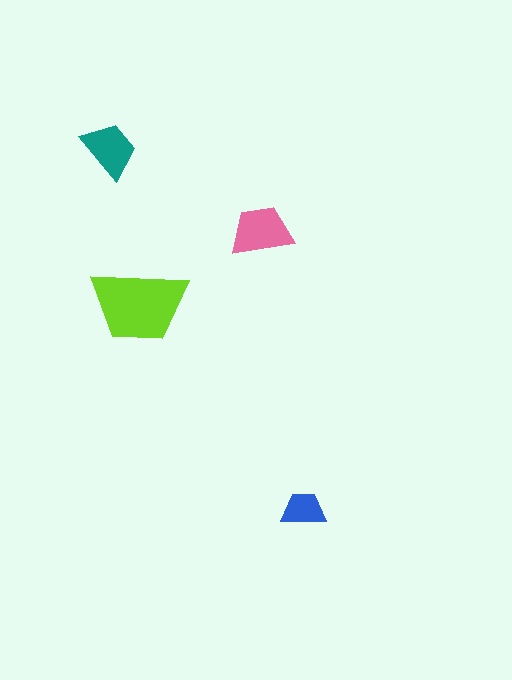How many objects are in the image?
There are 4 objects in the image.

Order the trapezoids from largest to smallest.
the lime one, the pink one, the teal one, the blue one.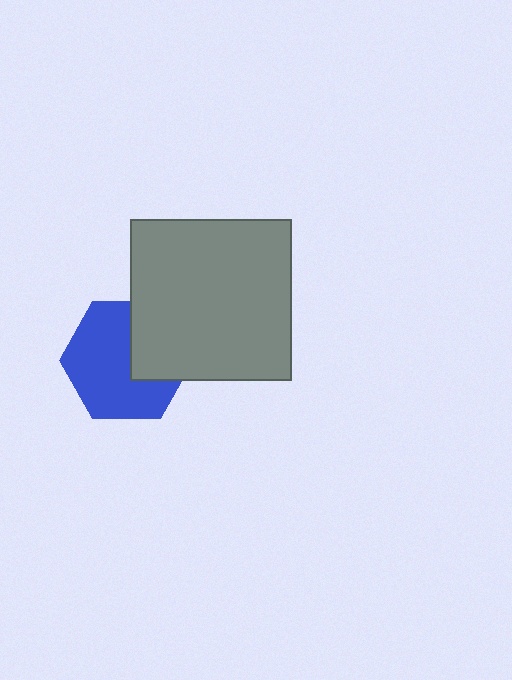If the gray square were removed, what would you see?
You would see the complete blue hexagon.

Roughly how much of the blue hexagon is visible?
Most of it is visible (roughly 66%).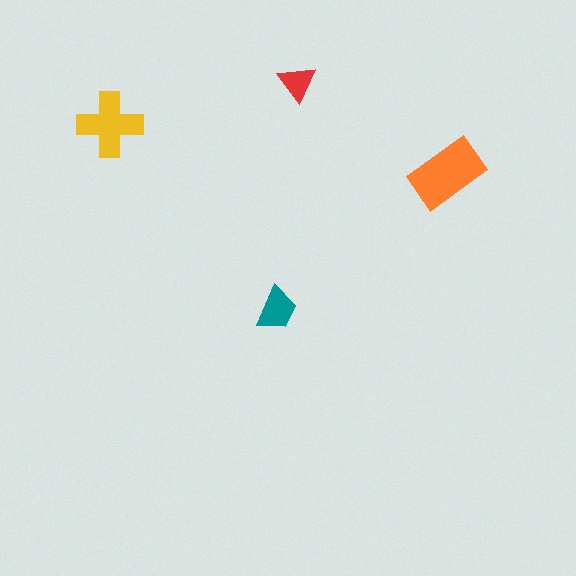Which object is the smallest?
The red triangle.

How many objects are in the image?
There are 4 objects in the image.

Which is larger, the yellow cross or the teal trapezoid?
The yellow cross.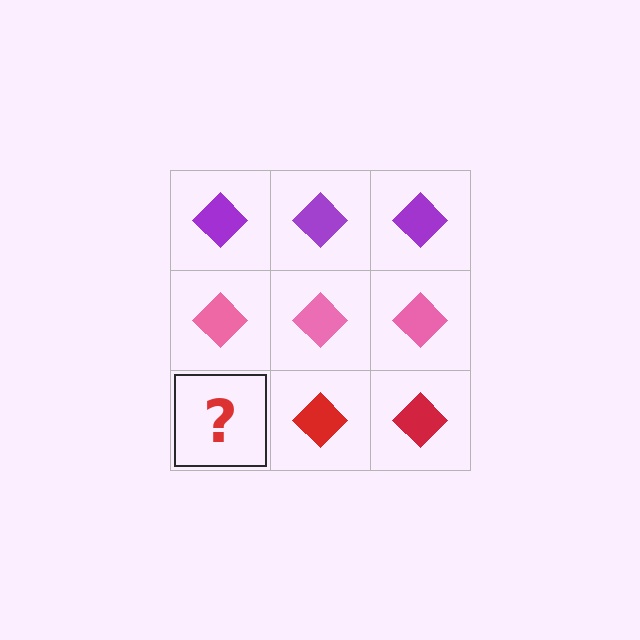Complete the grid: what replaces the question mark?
The question mark should be replaced with a red diamond.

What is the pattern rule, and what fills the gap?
The rule is that each row has a consistent color. The gap should be filled with a red diamond.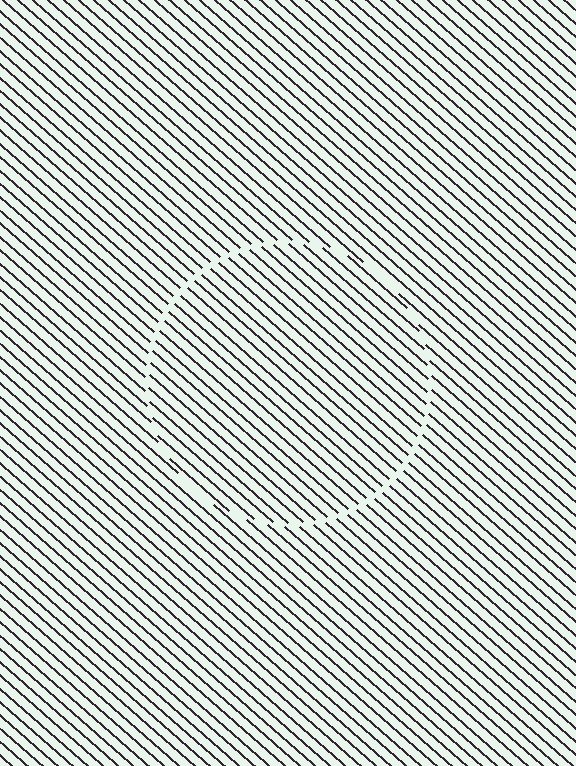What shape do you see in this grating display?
An illusory circle. The interior of the shape contains the same grating, shifted by half a period — the contour is defined by the phase discontinuity where line-ends from the inner and outer gratings abut.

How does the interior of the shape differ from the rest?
The interior of the shape contains the same grating, shifted by half a period — the contour is defined by the phase discontinuity where line-ends from the inner and outer gratings abut.